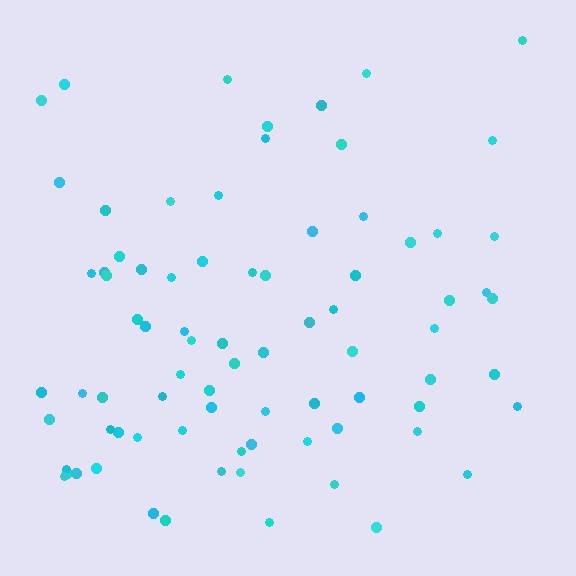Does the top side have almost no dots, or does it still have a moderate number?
Still a moderate number, just noticeably fewer than the bottom.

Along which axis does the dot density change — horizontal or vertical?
Vertical.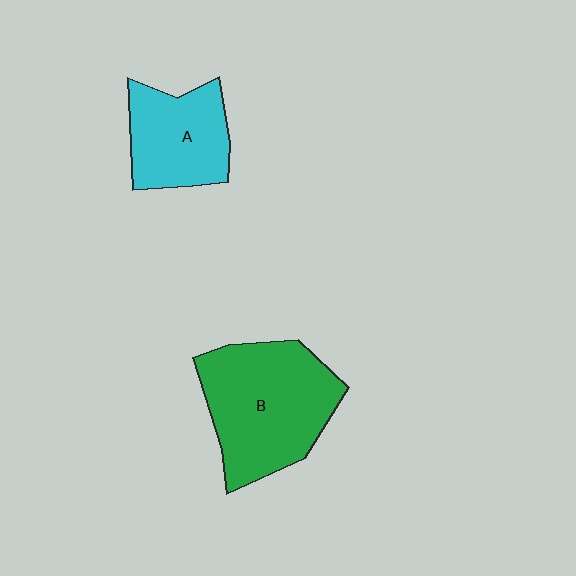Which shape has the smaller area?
Shape A (cyan).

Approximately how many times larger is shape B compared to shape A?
Approximately 1.6 times.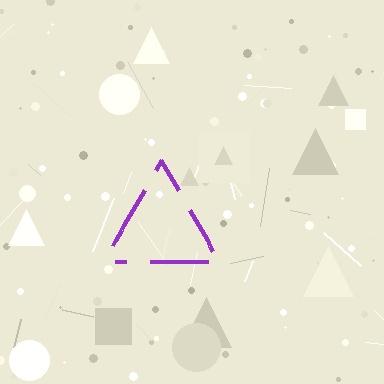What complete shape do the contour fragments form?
The contour fragments form a triangle.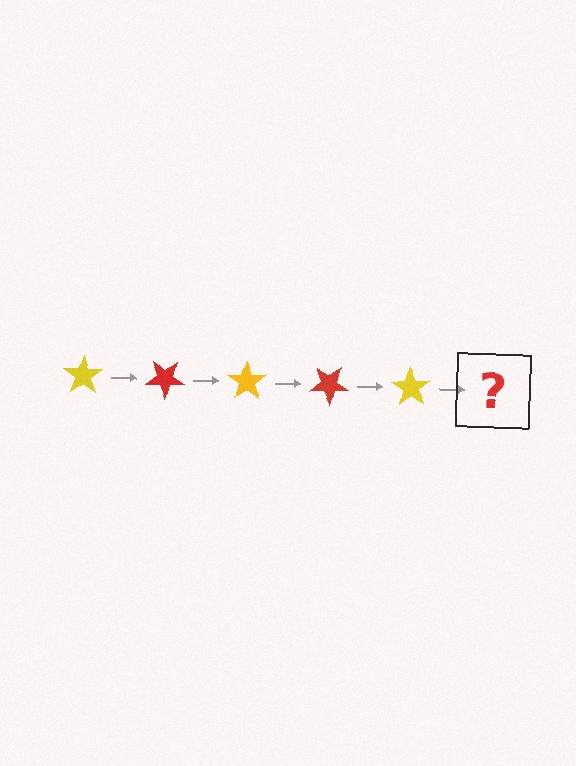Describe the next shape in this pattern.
It should be a red star, rotated 175 degrees from the start.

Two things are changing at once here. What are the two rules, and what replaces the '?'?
The two rules are that it rotates 35 degrees each step and the color cycles through yellow and red. The '?' should be a red star, rotated 175 degrees from the start.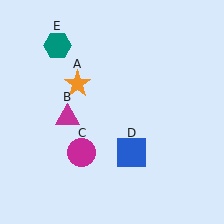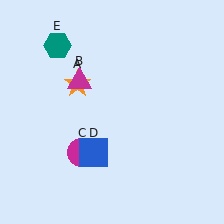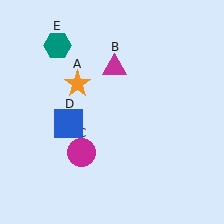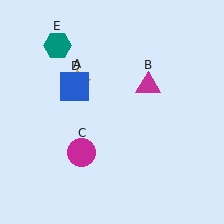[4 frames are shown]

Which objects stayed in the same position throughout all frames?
Orange star (object A) and magenta circle (object C) and teal hexagon (object E) remained stationary.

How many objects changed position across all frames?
2 objects changed position: magenta triangle (object B), blue square (object D).